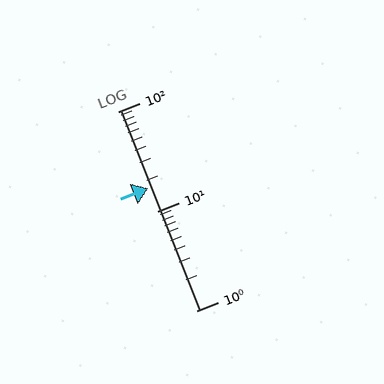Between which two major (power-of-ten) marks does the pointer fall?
The pointer is between 10 and 100.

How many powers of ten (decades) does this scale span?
The scale spans 2 decades, from 1 to 100.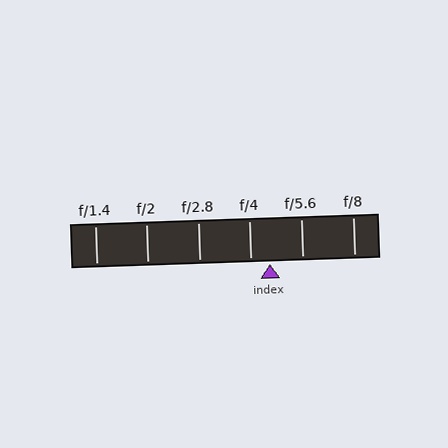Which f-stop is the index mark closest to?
The index mark is closest to f/4.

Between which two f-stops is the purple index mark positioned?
The index mark is between f/4 and f/5.6.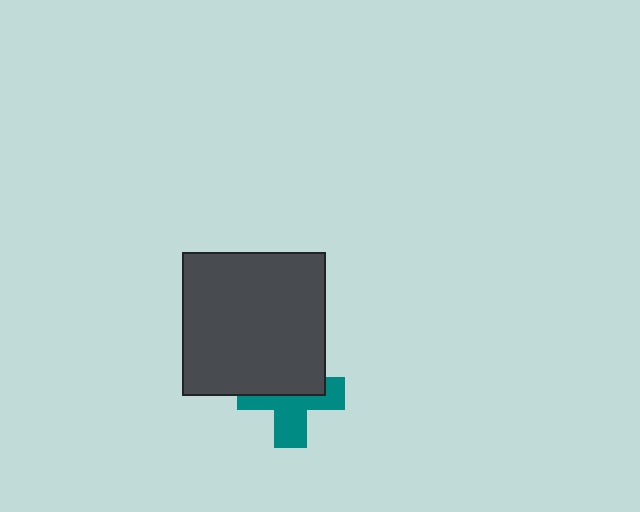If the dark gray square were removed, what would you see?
You would see the complete teal cross.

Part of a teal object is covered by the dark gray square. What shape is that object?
It is a cross.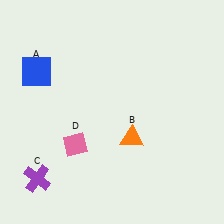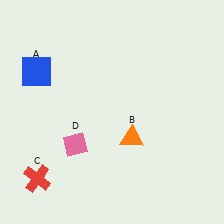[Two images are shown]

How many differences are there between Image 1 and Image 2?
There is 1 difference between the two images.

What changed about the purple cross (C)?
In Image 1, C is purple. In Image 2, it changed to red.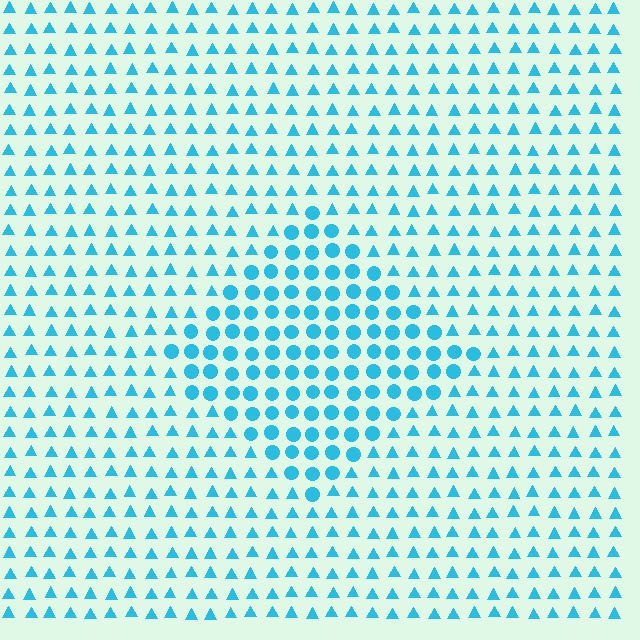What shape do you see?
I see a diamond.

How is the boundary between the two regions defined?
The boundary is defined by a change in element shape: circles inside vs. triangles outside. All elements share the same color and spacing.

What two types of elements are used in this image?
The image uses circles inside the diamond region and triangles outside it.